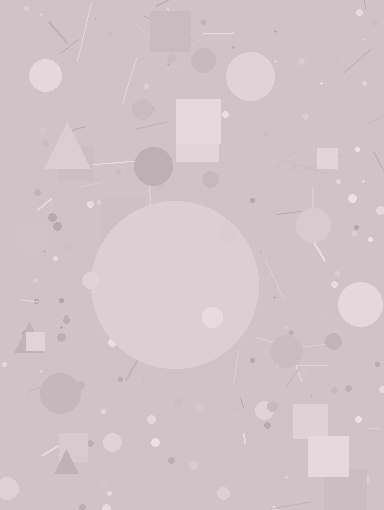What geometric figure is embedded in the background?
A circle is embedded in the background.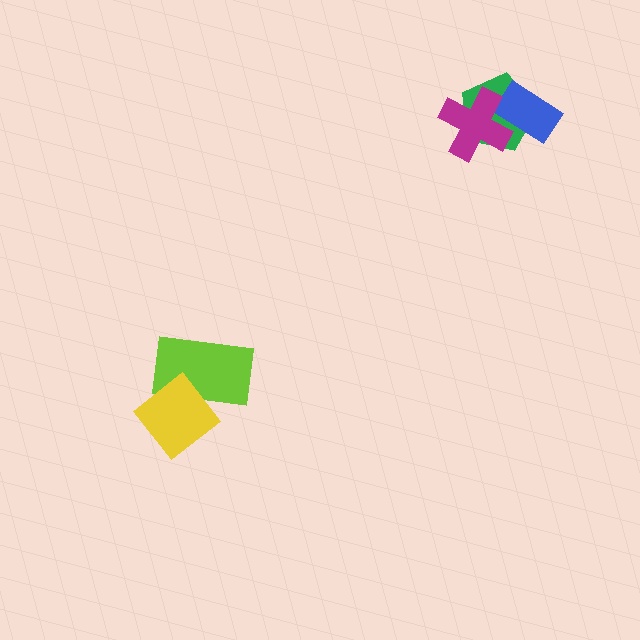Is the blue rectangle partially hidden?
Yes, it is partially covered by another shape.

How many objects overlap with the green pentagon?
2 objects overlap with the green pentagon.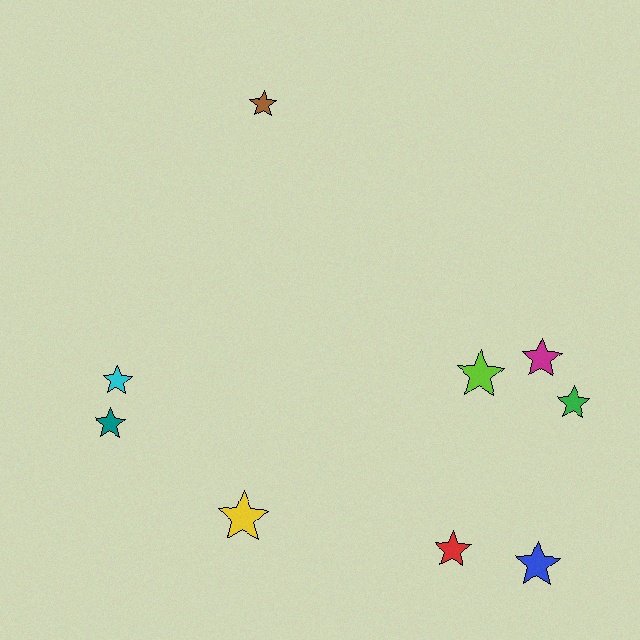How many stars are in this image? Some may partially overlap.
There are 9 stars.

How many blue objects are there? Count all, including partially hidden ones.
There is 1 blue object.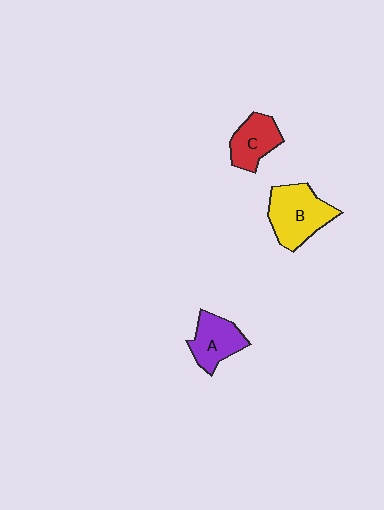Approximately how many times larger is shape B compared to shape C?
Approximately 1.5 times.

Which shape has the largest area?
Shape B (yellow).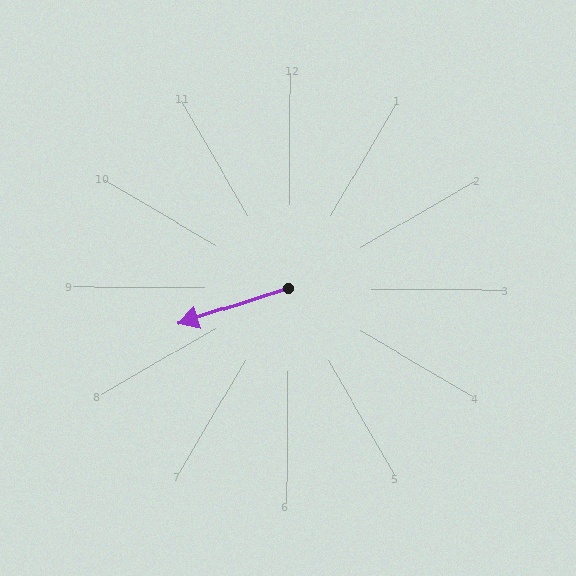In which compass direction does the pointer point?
West.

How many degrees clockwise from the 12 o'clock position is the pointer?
Approximately 252 degrees.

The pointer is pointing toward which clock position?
Roughly 8 o'clock.